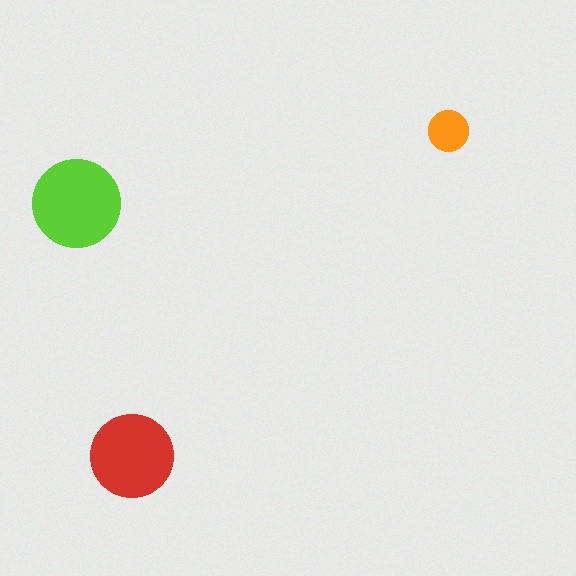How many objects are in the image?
There are 3 objects in the image.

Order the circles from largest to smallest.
the lime one, the red one, the orange one.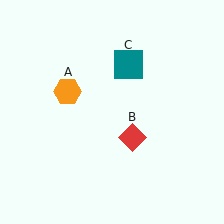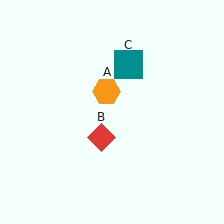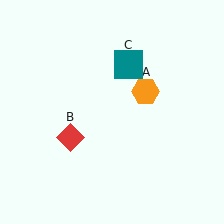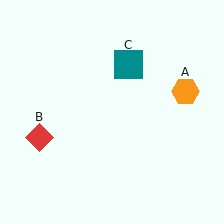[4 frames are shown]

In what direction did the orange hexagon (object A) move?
The orange hexagon (object A) moved right.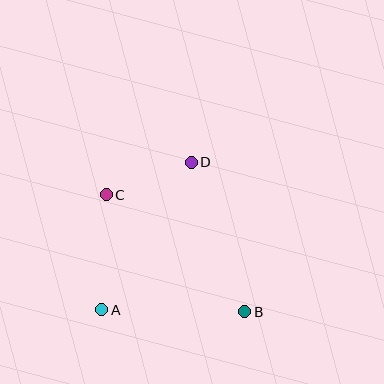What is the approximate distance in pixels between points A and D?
The distance between A and D is approximately 172 pixels.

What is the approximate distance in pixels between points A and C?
The distance between A and C is approximately 115 pixels.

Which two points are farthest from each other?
Points B and C are farthest from each other.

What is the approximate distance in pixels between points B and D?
The distance between B and D is approximately 159 pixels.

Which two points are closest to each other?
Points C and D are closest to each other.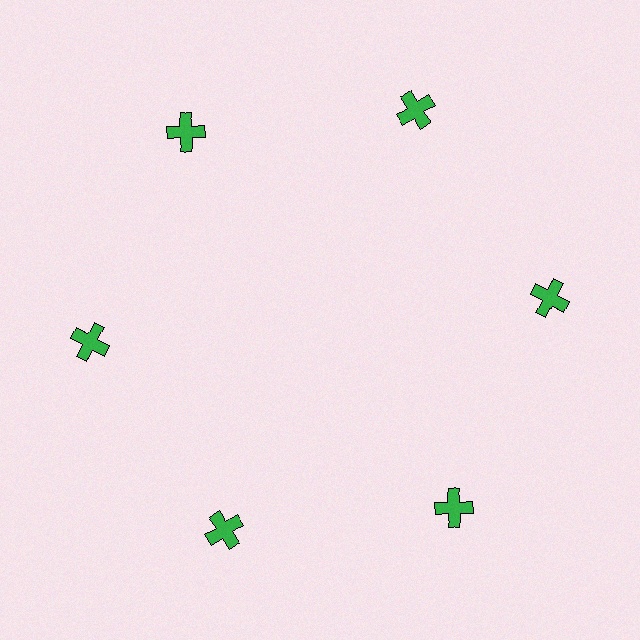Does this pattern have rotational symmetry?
Yes, this pattern has 6-fold rotational symmetry. It looks the same after rotating 60 degrees around the center.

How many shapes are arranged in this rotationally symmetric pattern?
There are 6 shapes, arranged in 6 groups of 1.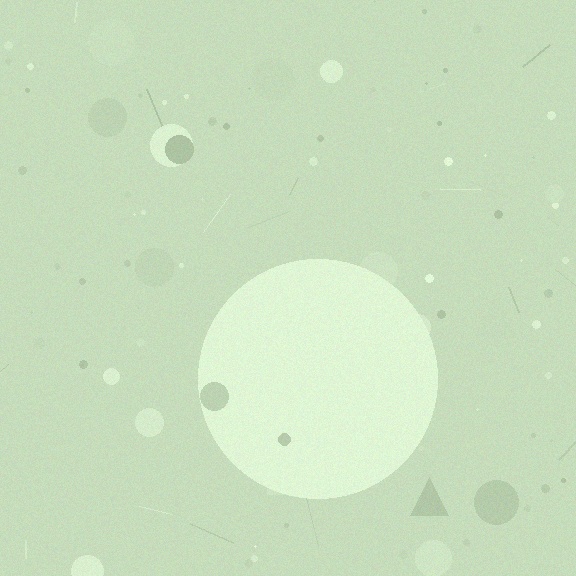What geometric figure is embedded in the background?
A circle is embedded in the background.